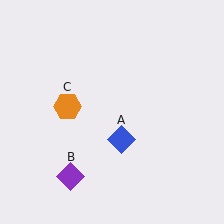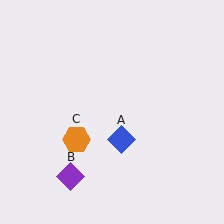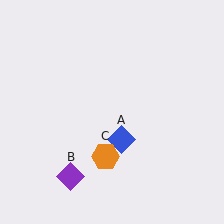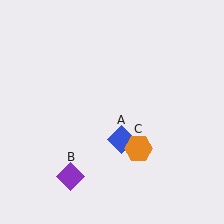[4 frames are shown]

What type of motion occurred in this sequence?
The orange hexagon (object C) rotated counterclockwise around the center of the scene.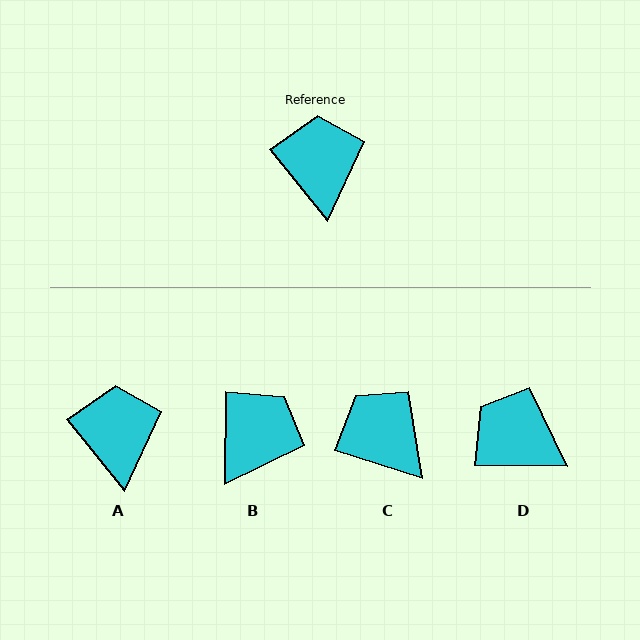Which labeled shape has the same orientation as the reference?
A.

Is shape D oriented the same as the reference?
No, it is off by about 50 degrees.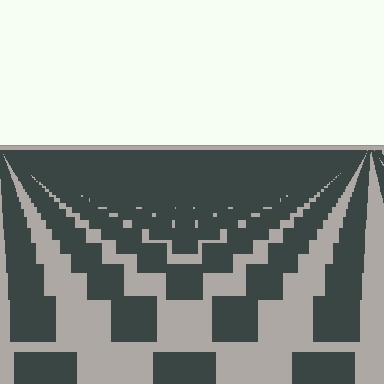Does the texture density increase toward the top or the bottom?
Density increases toward the top.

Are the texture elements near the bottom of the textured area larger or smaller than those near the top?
Larger. Near the bottom, elements are closer to the viewer and appear at a bigger on-screen size.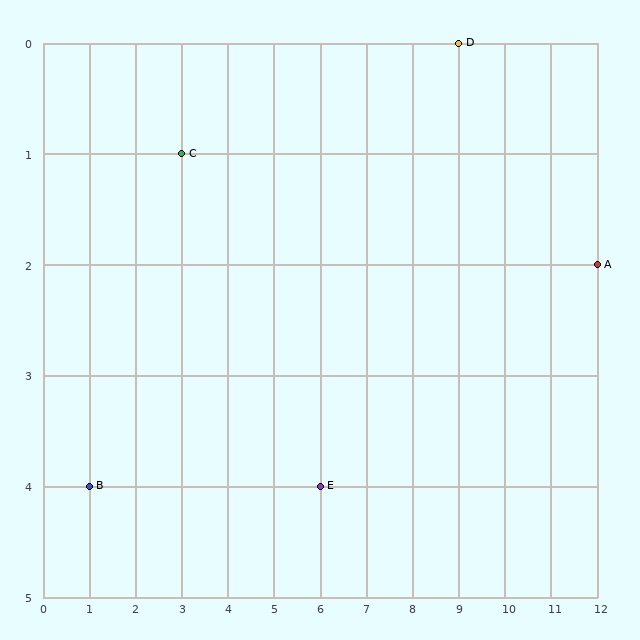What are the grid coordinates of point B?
Point B is at grid coordinates (1, 4).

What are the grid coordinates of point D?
Point D is at grid coordinates (9, 0).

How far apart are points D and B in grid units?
Points D and B are 8 columns and 4 rows apart (about 8.9 grid units diagonally).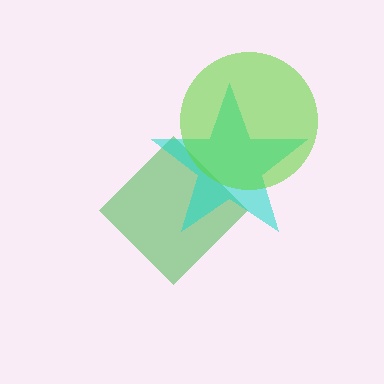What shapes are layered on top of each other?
The layered shapes are: a green diamond, a cyan star, a lime circle.